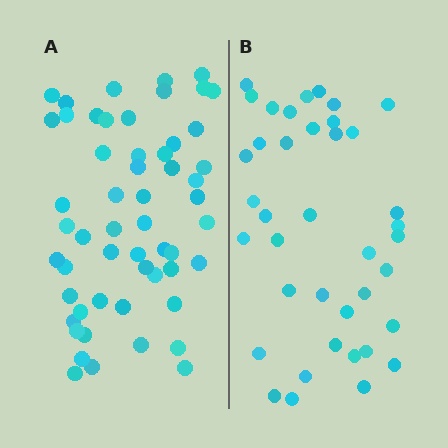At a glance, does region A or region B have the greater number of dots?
Region A (the left region) has more dots.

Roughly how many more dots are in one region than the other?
Region A has approximately 15 more dots than region B.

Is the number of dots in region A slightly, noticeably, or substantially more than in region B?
Region A has noticeably more, but not dramatically so. The ratio is roughly 1.4 to 1.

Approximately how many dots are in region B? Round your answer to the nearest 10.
About 40 dots. (The exact count is 39, which rounds to 40.)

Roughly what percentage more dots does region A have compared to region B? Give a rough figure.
About 40% more.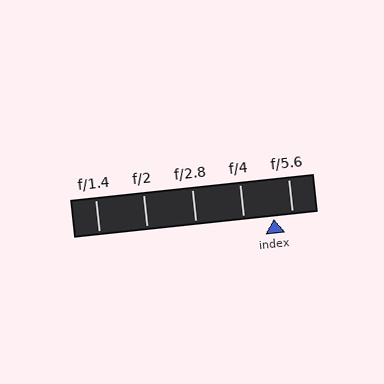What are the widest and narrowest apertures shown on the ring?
The widest aperture shown is f/1.4 and the narrowest is f/5.6.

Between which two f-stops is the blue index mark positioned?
The index mark is between f/4 and f/5.6.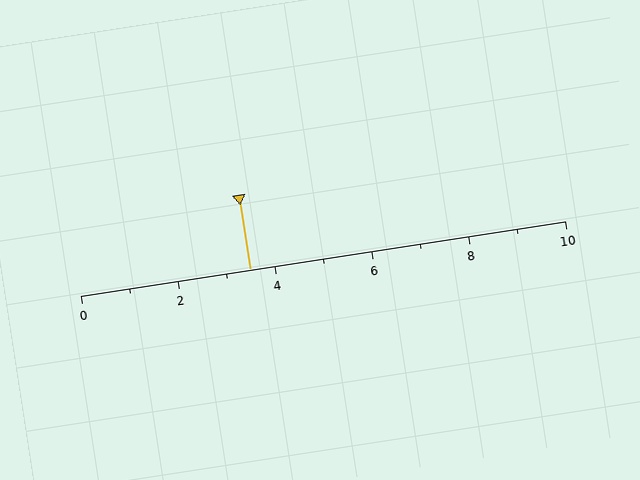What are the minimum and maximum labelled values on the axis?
The axis runs from 0 to 10.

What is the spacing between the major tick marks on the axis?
The major ticks are spaced 2 apart.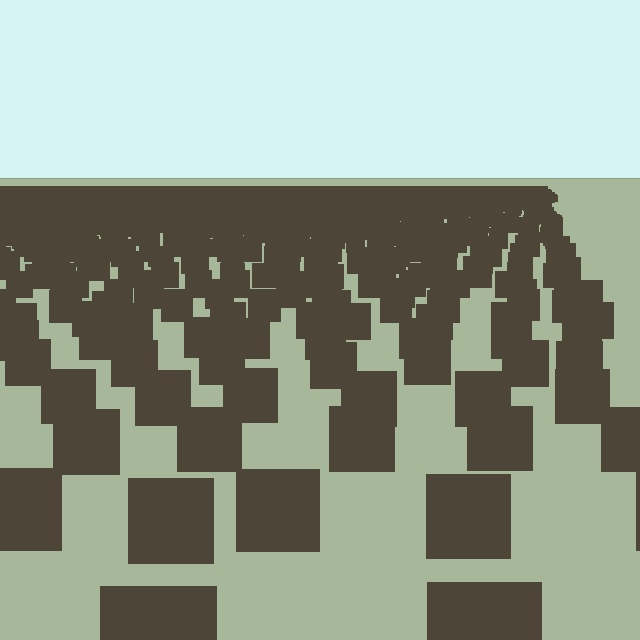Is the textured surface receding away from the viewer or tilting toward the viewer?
The surface is receding away from the viewer. Texture elements get smaller and denser toward the top.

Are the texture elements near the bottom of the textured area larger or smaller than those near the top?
Larger. Near the bottom, elements are closer to the viewer and appear at a bigger on-screen size.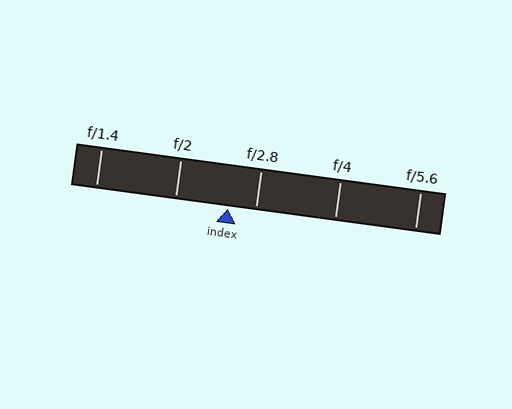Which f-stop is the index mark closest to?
The index mark is closest to f/2.8.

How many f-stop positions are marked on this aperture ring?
There are 5 f-stop positions marked.